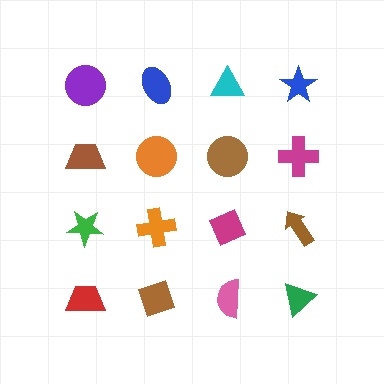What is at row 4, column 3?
A pink semicircle.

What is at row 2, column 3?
A brown circle.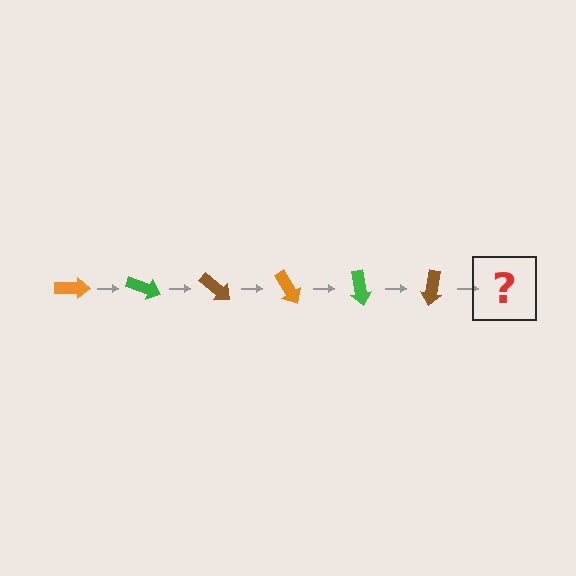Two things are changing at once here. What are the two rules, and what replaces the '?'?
The two rules are that it rotates 20 degrees each step and the color cycles through orange, green, and brown. The '?' should be an orange arrow, rotated 120 degrees from the start.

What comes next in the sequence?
The next element should be an orange arrow, rotated 120 degrees from the start.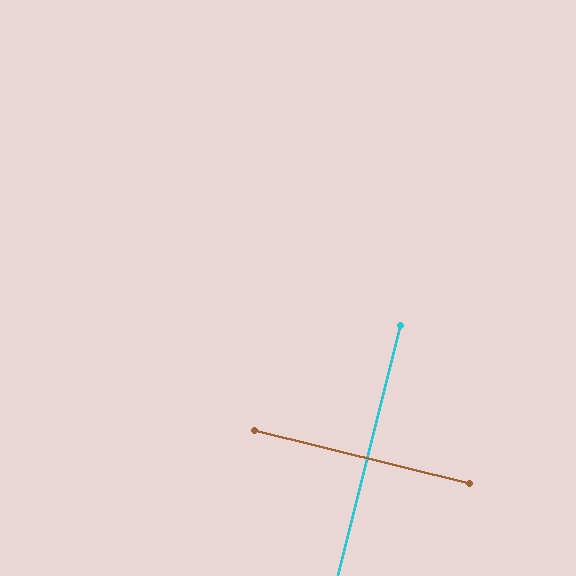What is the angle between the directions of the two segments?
Approximately 90 degrees.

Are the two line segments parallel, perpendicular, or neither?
Perpendicular — they meet at approximately 90°.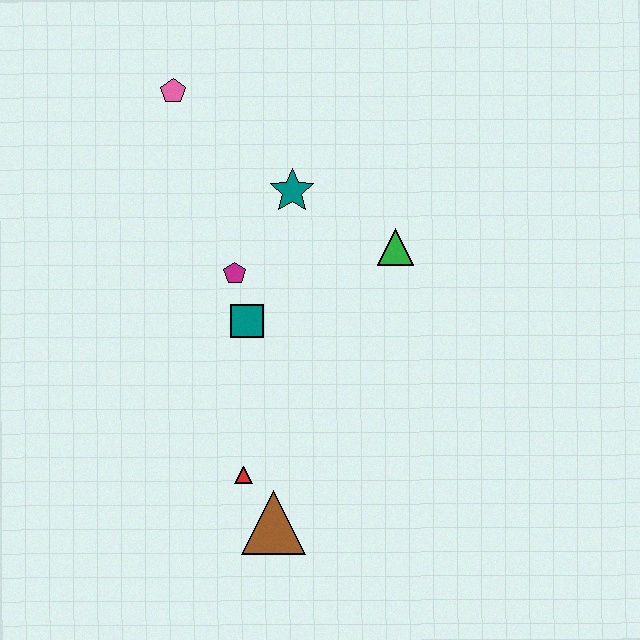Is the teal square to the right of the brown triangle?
No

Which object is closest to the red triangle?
The brown triangle is closest to the red triangle.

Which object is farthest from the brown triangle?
The pink pentagon is farthest from the brown triangle.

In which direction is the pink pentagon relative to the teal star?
The pink pentagon is to the left of the teal star.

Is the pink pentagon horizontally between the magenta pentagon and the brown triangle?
No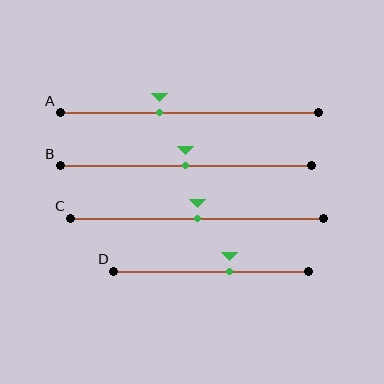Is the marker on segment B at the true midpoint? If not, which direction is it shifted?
Yes, the marker on segment B is at the true midpoint.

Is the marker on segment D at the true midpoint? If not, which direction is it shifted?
No, the marker on segment D is shifted to the right by about 10% of the segment length.